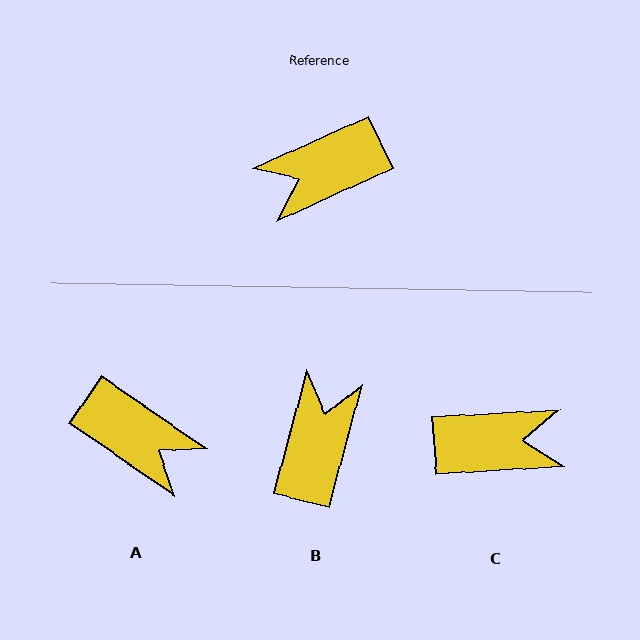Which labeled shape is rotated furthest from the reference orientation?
C, about 159 degrees away.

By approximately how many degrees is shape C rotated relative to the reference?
Approximately 159 degrees counter-clockwise.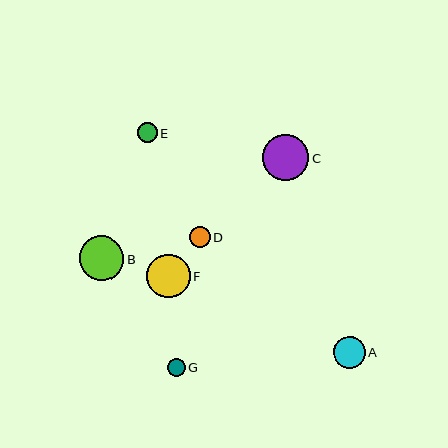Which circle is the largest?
Circle C is the largest with a size of approximately 46 pixels.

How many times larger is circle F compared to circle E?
Circle F is approximately 2.2 times the size of circle E.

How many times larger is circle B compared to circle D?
Circle B is approximately 2.1 times the size of circle D.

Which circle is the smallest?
Circle G is the smallest with a size of approximately 18 pixels.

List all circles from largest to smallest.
From largest to smallest: C, B, F, A, D, E, G.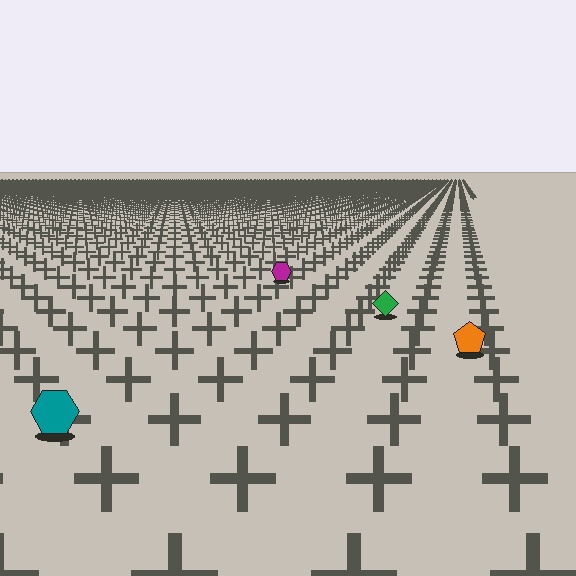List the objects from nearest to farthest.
From nearest to farthest: the teal hexagon, the orange pentagon, the green diamond, the magenta hexagon.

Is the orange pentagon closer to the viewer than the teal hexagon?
No. The teal hexagon is closer — you can tell from the texture gradient: the ground texture is coarser near it.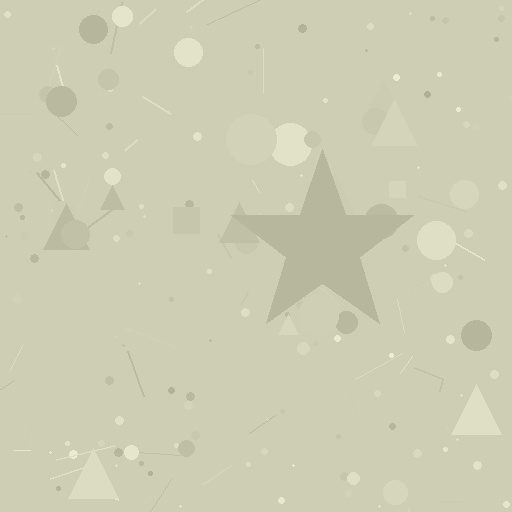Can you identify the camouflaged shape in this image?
The camouflaged shape is a star.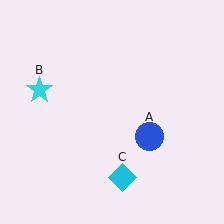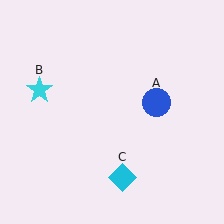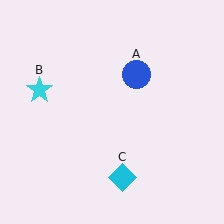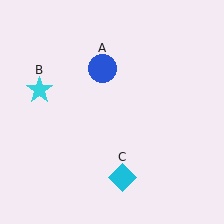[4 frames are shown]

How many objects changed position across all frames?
1 object changed position: blue circle (object A).